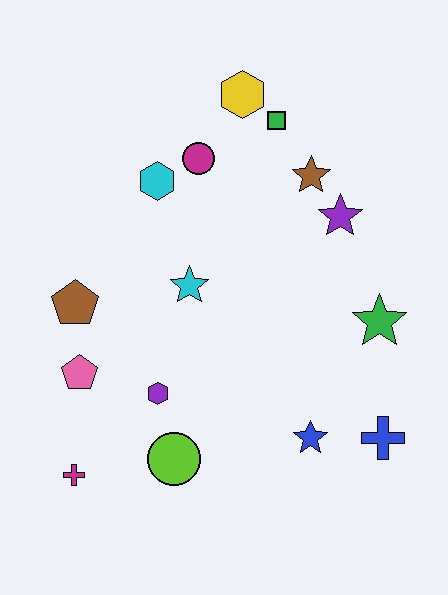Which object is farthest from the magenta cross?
The yellow hexagon is farthest from the magenta cross.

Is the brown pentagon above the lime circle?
Yes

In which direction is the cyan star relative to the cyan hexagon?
The cyan star is below the cyan hexagon.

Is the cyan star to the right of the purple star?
No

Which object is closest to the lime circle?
The purple hexagon is closest to the lime circle.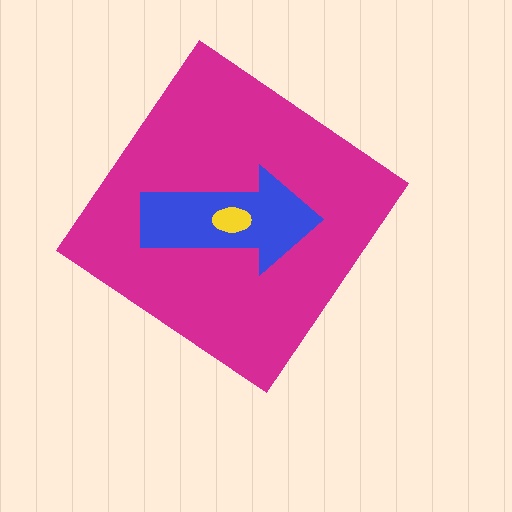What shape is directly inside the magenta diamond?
The blue arrow.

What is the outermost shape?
The magenta diamond.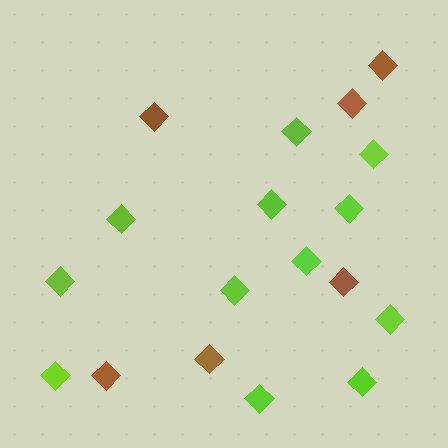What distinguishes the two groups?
There are 2 groups: one group of lime diamonds (12) and one group of brown diamonds (6).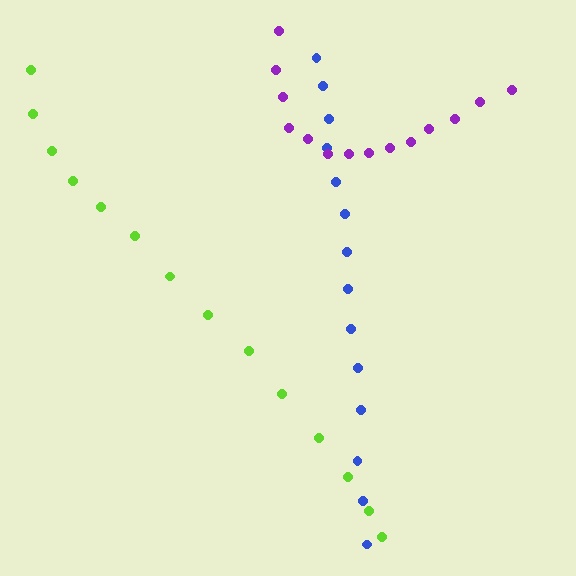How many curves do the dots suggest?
There are 3 distinct paths.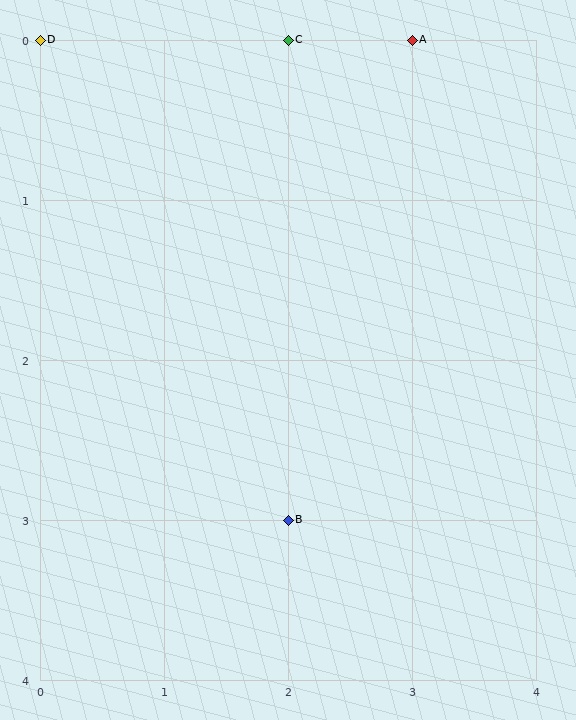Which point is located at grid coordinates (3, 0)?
Point A is at (3, 0).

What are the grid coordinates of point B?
Point B is at grid coordinates (2, 3).